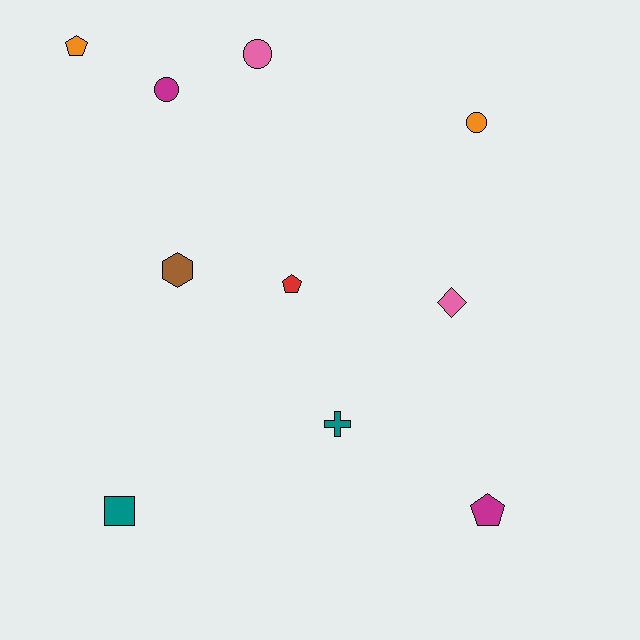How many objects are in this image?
There are 10 objects.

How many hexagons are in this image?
There is 1 hexagon.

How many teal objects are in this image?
There are 2 teal objects.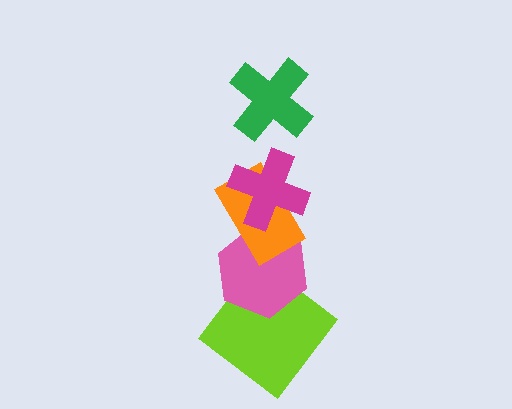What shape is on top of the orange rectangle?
The magenta cross is on top of the orange rectangle.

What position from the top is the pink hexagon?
The pink hexagon is 4th from the top.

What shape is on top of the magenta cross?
The green cross is on top of the magenta cross.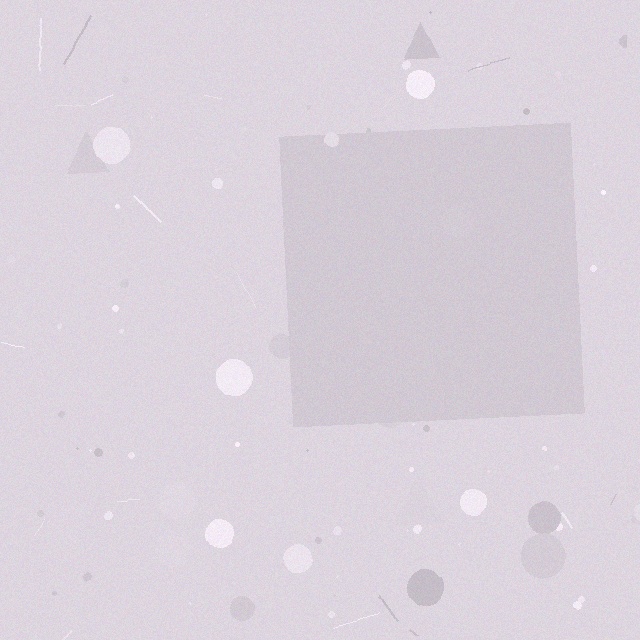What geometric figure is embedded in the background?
A square is embedded in the background.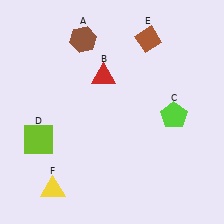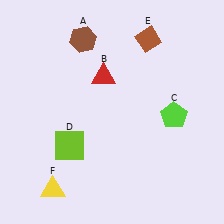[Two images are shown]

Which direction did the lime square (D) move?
The lime square (D) moved right.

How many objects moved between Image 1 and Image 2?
1 object moved between the two images.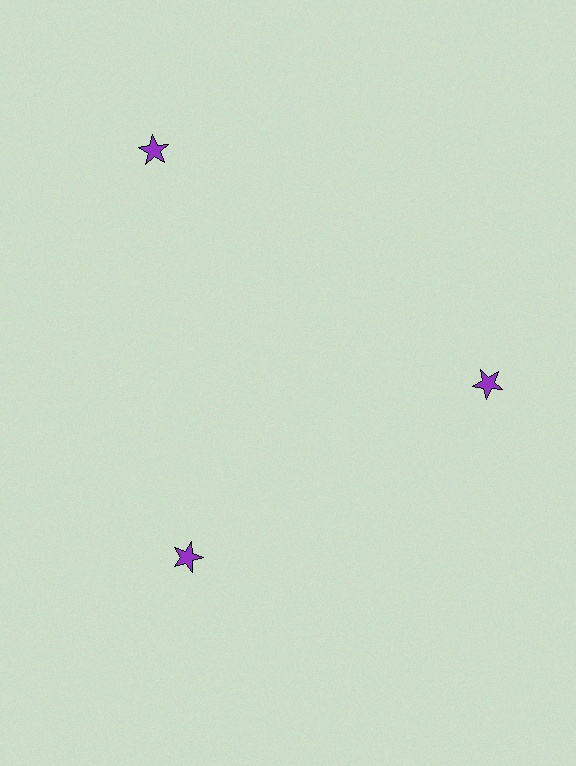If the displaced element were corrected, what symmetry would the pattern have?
It would have 3-fold rotational symmetry — the pattern would map onto itself every 120 degrees.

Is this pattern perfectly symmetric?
No. The 3 purple stars are arranged in a ring, but one element near the 11 o'clock position is pushed outward from the center, breaking the 3-fold rotational symmetry.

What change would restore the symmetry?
The symmetry would be restored by moving it inward, back onto the ring so that all 3 stars sit at equal angles and equal distance from the center.